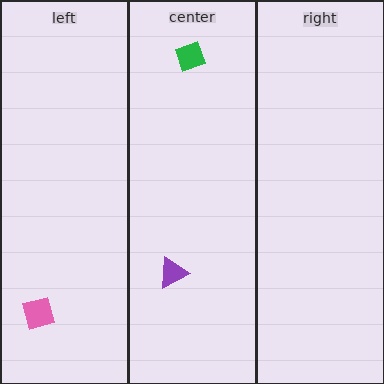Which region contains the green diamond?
The center region.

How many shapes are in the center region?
2.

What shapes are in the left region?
The pink square.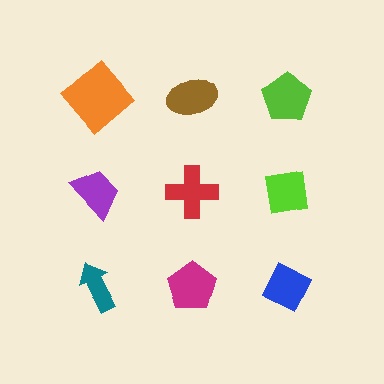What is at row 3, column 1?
A teal arrow.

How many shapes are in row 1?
3 shapes.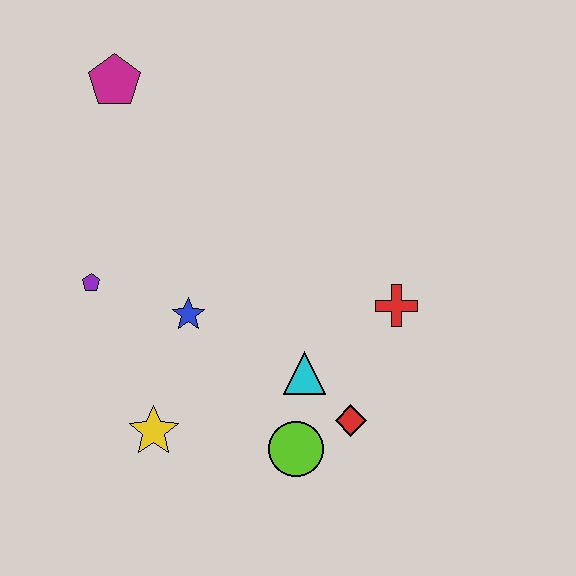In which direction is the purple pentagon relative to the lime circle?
The purple pentagon is to the left of the lime circle.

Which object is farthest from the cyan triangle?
The magenta pentagon is farthest from the cyan triangle.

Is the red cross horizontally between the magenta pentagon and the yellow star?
No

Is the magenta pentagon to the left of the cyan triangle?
Yes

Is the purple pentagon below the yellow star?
No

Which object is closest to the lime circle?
The red diamond is closest to the lime circle.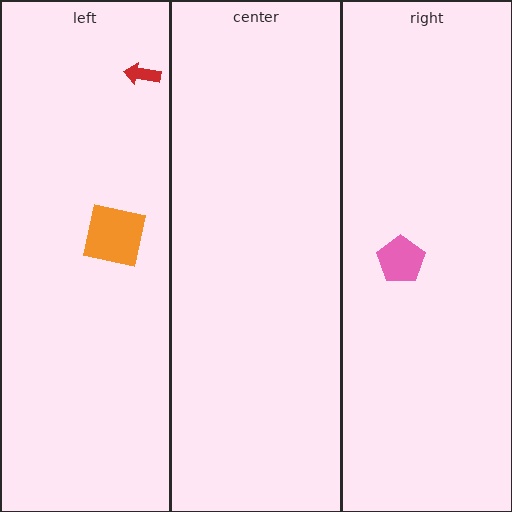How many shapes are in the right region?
1.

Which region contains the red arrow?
The left region.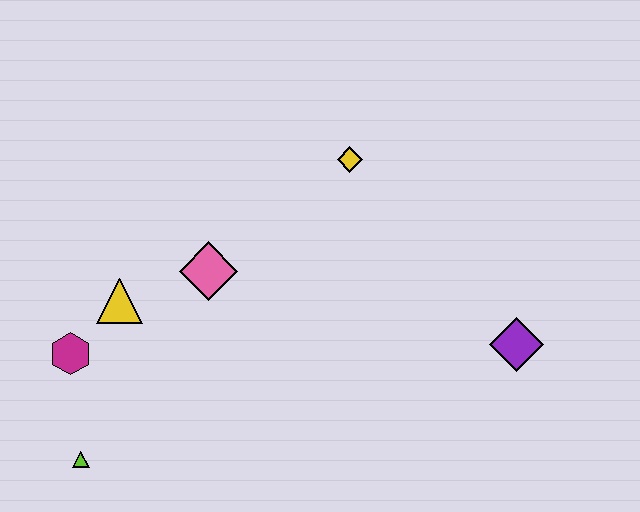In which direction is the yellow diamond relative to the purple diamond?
The yellow diamond is above the purple diamond.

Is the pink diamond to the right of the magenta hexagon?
Yes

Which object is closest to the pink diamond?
The yellow triangle is closest to the pink diamond.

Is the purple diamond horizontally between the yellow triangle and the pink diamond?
No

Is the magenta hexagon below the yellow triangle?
Yes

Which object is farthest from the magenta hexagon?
The purple diamond is farthest from the magenta hexagon.